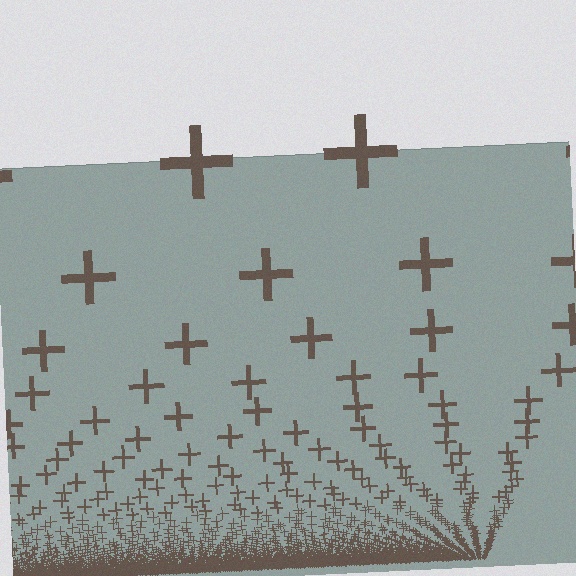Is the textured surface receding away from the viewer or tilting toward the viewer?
The surface appears to tilt toward the viewer. Texture elements get larger and sparser toward the top.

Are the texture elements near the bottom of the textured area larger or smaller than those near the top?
Smaller. The gradient is inverted — elements near the bottom are smaller and denser.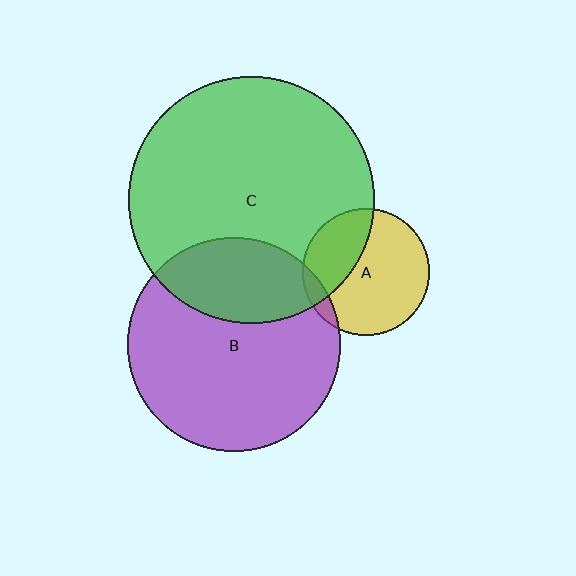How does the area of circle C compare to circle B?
Approximately 1.3 times.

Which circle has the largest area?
Circle C (green).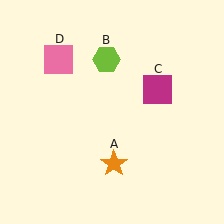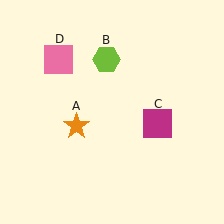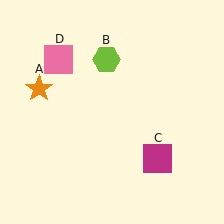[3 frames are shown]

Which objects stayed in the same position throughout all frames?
Lime hexagon (object B) and pink square (object D) remained stationary.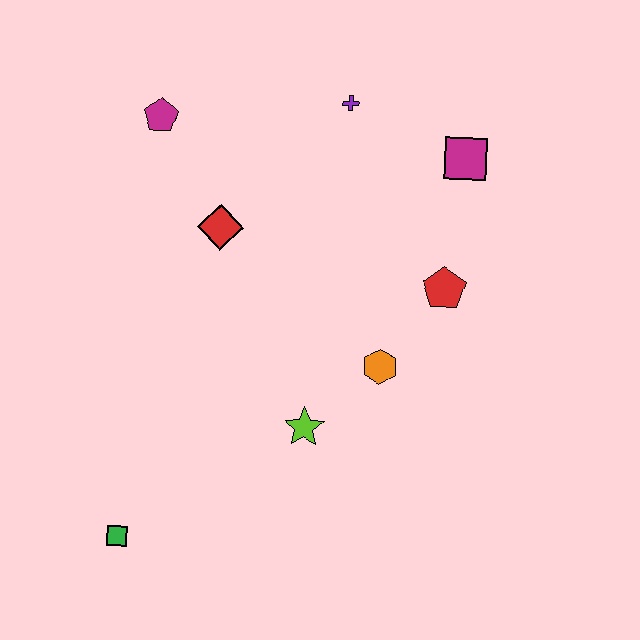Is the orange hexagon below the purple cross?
Yes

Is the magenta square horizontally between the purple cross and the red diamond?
No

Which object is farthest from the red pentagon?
The green square is farthest from the red pentagon.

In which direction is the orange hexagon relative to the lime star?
The orange hexagon is to the right of the lime star.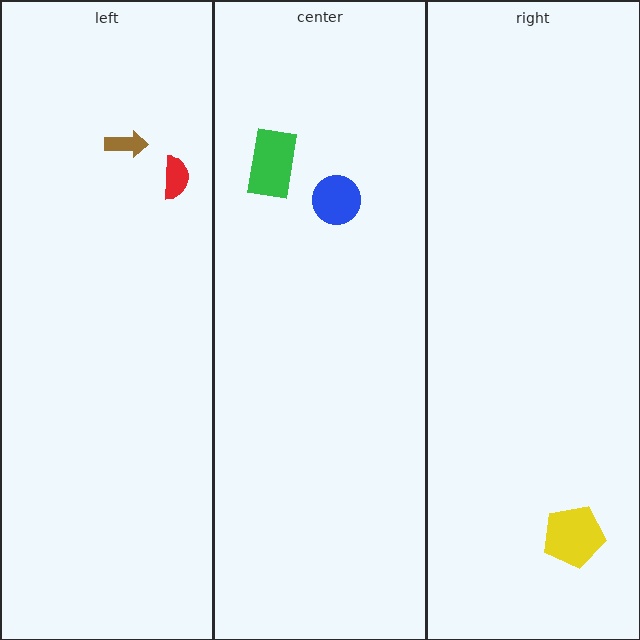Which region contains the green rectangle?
The center region.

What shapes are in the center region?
The green rectangle, the blue circle.